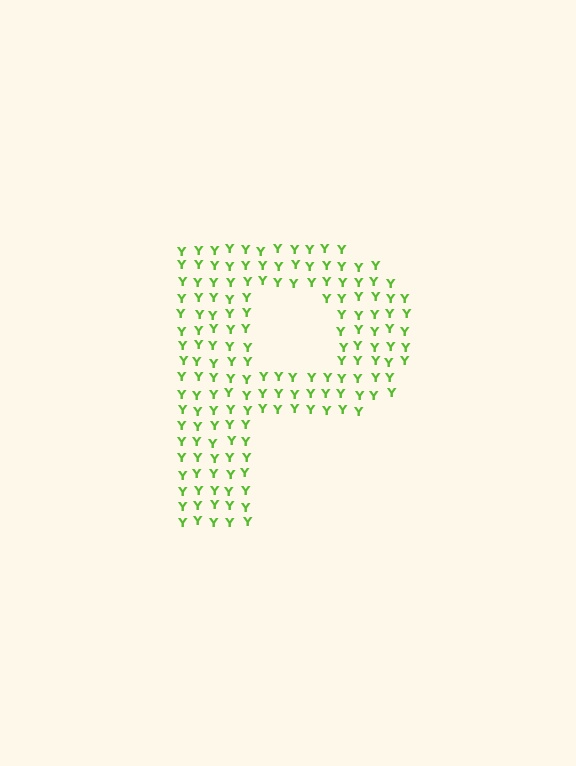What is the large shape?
The large shape is the letter P.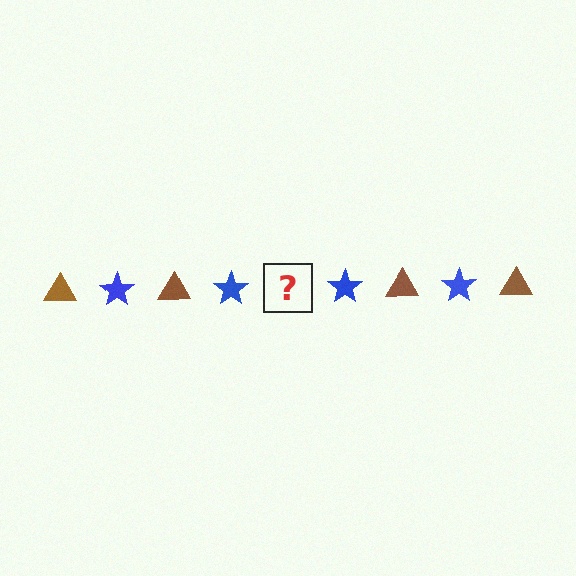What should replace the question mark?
The question mark should be replaced with a brown triangle.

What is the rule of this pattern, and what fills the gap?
The rule is that the pattern alternates between brown triangle and blue star. The gap should be filled with a brown triangle.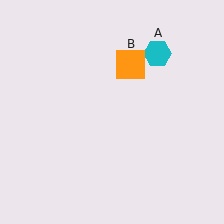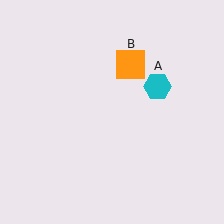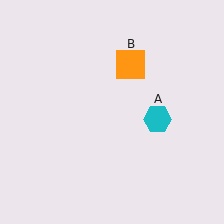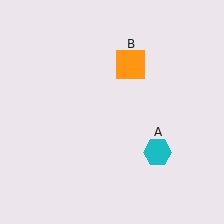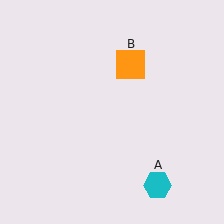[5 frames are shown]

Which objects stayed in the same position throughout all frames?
Orange square (object B) remained stationary.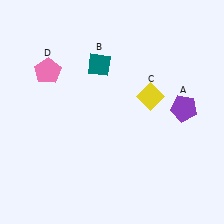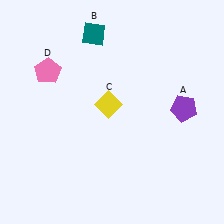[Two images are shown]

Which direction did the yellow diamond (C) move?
The yellow diamond (C) moved left.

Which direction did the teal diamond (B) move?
The teal diamond (B) moved up.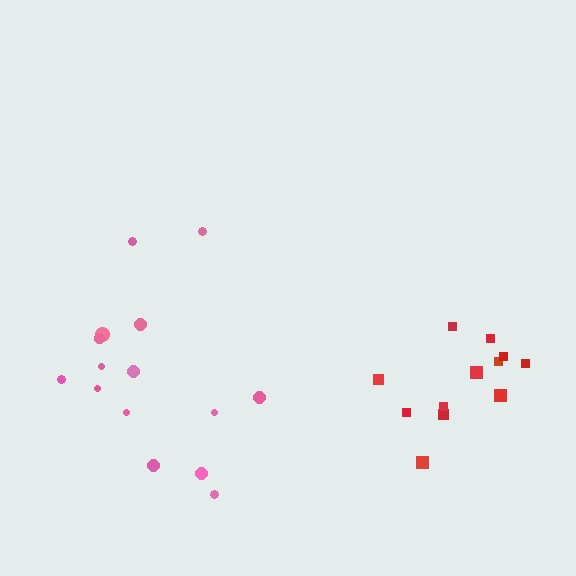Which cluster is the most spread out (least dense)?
Red.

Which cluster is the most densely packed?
Pink.